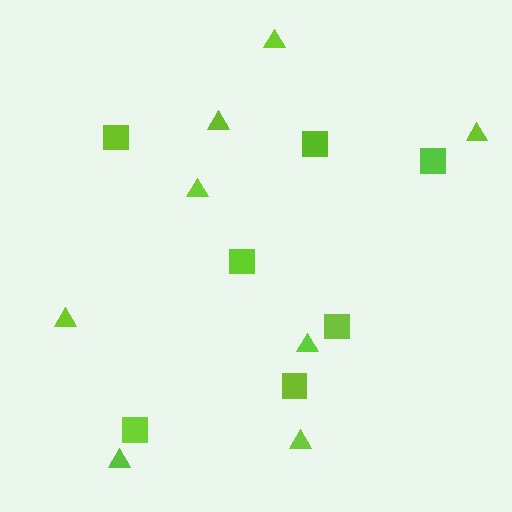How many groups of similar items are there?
There are 2 groups: one group of triangles (8) and one group of squares (7).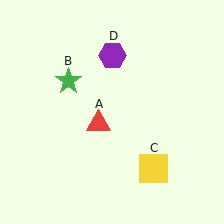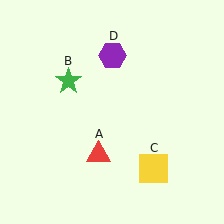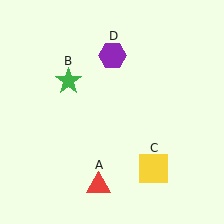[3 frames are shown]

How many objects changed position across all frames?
1 object changed position: red triangle (object A).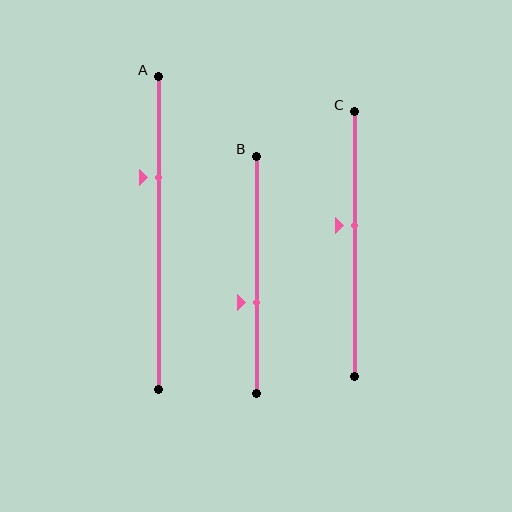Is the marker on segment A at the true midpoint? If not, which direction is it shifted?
No, the marker on segment A is shifted upward by about 18% of the segment length.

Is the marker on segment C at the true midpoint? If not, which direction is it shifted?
No, the marker on segment C is shifted upward by about 7% of the segment length.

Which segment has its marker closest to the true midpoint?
Segment C has its marker closest to the true midpoint.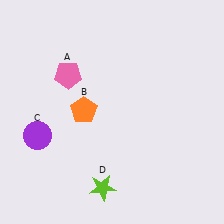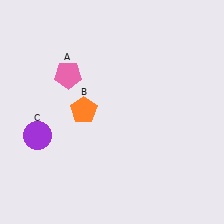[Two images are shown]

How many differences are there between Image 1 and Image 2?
There is 1 difference between the two images.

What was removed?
The lime star (D) was removed in Image 2.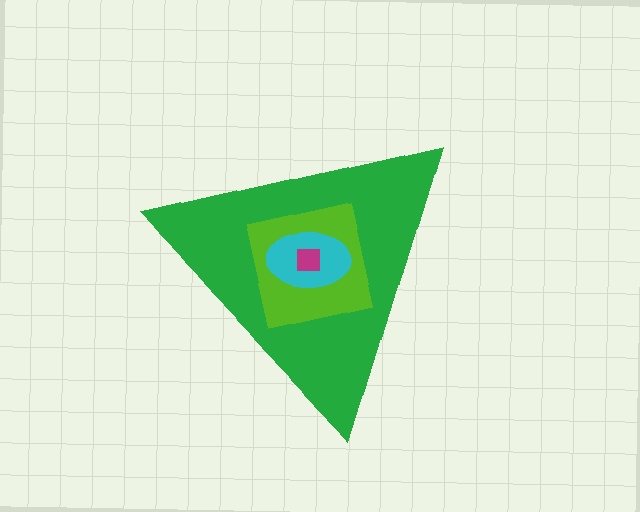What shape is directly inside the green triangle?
The lime square.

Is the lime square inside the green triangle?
Yes.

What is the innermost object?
The magenta square.